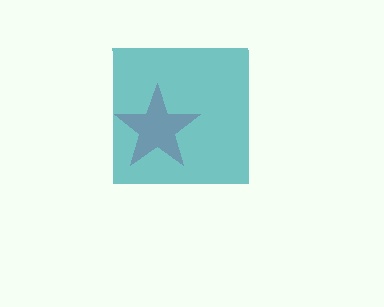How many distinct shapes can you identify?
There are 2 distinct shapes: a pink star, a teal square.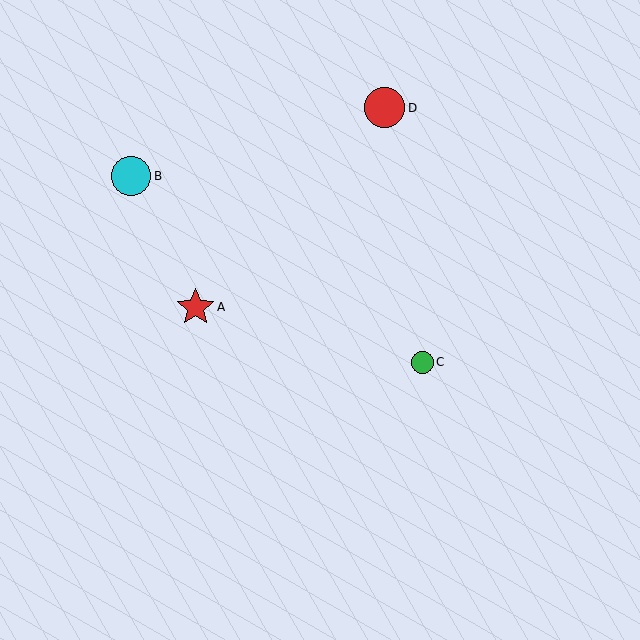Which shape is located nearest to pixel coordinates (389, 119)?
The red circle (labeled D) at (385, 108) is nearest to that location.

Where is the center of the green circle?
The center of the green circle is at (422, 362).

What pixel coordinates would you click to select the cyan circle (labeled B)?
Click at (131, 176) to select the cyan circle B.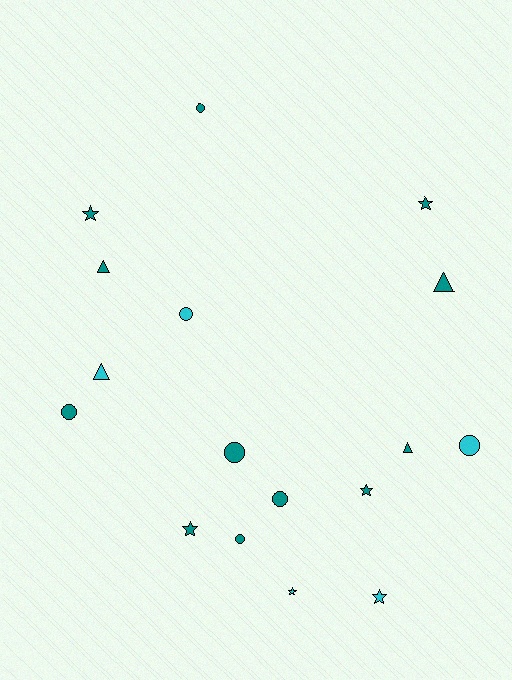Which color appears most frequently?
Teal, with 12 objects.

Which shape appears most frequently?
Circle, with 7 objects.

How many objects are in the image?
There are 17 objects.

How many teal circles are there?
There are 5 teal circles.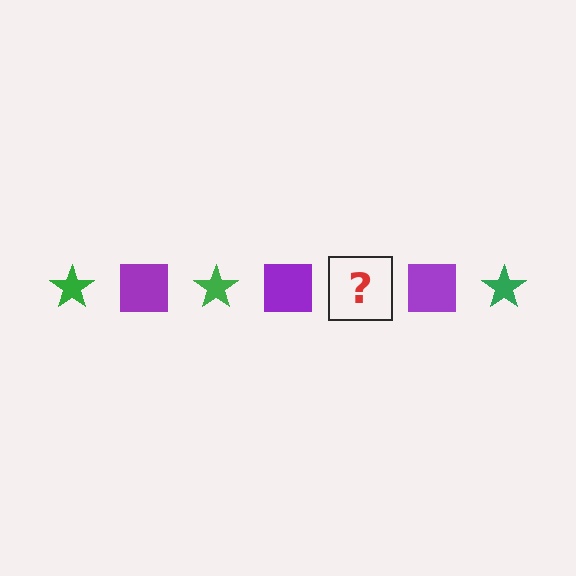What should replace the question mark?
The question mark should be replaced with a green star.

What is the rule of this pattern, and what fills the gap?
The rule is that the pattern alternates between green star and purple square. The gap should be filled with a green star.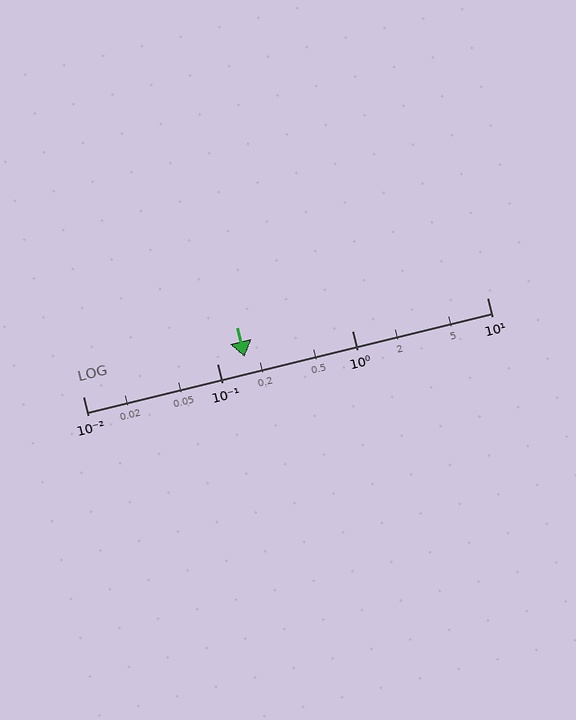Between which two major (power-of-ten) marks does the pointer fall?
The pointer is between 0.1 and 1.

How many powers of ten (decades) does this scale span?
The scale spans 3 decades, from 0.01 to 10.